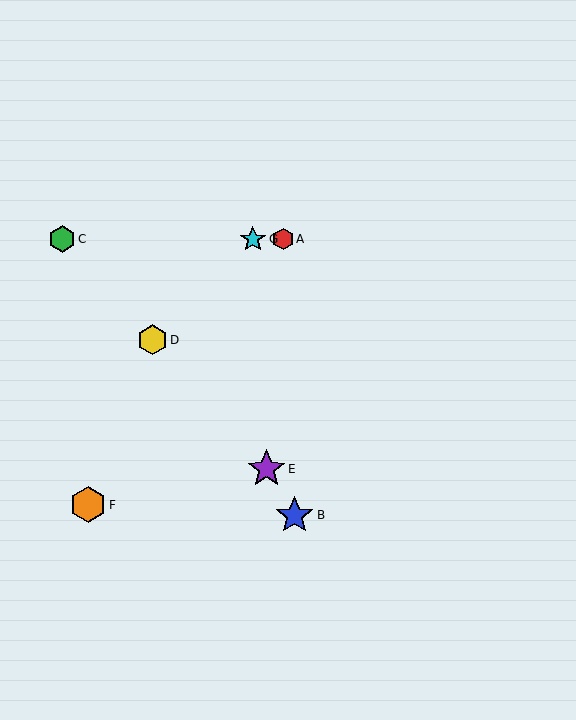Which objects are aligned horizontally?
Objects A, C, G are aligned horizontally.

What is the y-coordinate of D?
Object D is at y≈340.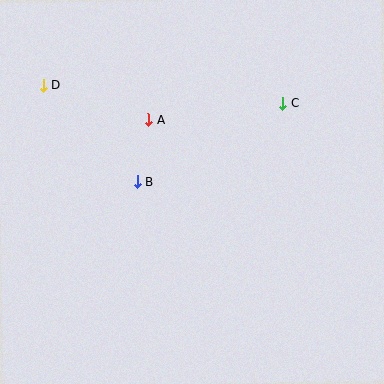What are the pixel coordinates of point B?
Point B is at (137, 182).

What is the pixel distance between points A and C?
The distance between A and C is 136 pixels.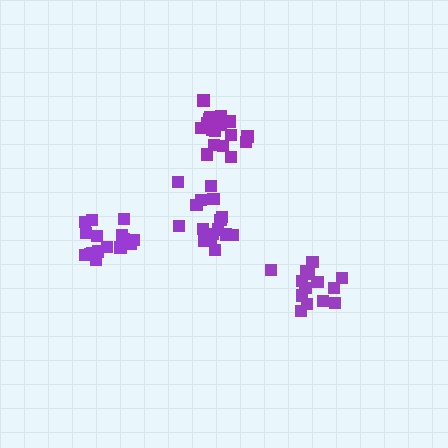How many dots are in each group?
Group 1: 18 dots, Group 2: 19 dots, Group 3: 15 dots, Group 4: 18 dots (70 total).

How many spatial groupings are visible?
There are 4 spatial groupings.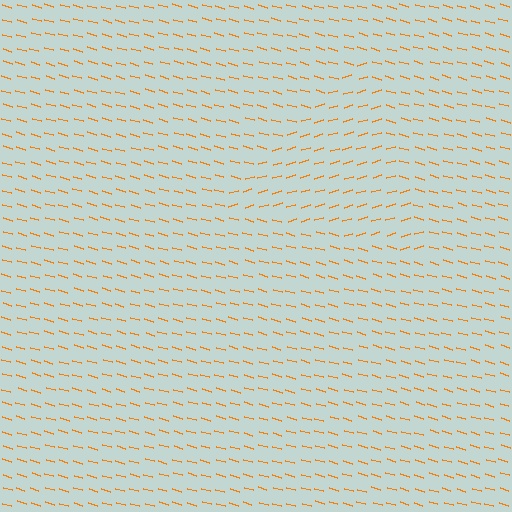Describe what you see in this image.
The image is filled with small orange line segments. A triangle region in the image has lines oriented differently from the surrounding lines, creating a visible texture boundary.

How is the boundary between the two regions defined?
The boundary is defined purely by a change in line orientation (approximately 32 degrees difference). All lines are the same color and thickness.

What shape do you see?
I see a triangle.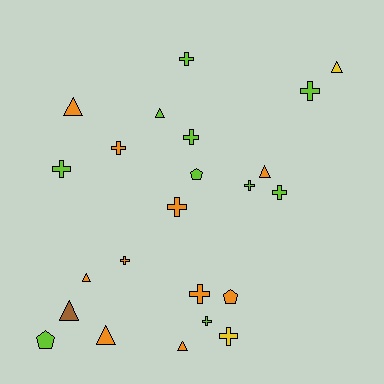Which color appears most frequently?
Lime, with 10 objects.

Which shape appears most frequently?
Cross, with 12 objects.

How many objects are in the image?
There are 23 objects.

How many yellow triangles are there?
There is 1 yellow triangle.